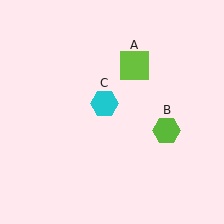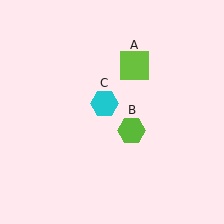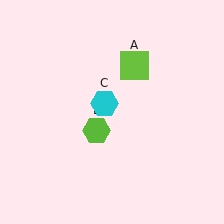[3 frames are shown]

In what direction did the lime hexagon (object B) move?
The lime hexagon (object B) moved left.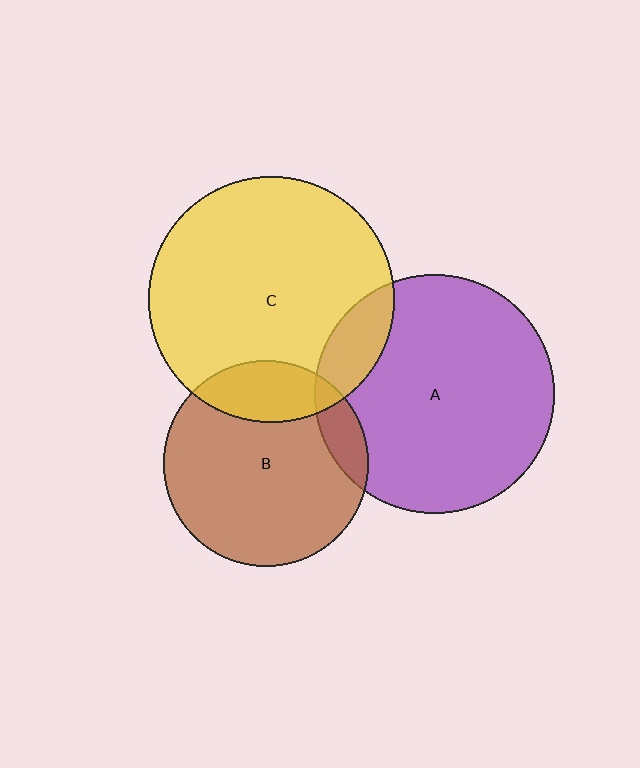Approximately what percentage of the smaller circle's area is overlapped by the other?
Approximately 10%.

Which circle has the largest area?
Circle C (yellow).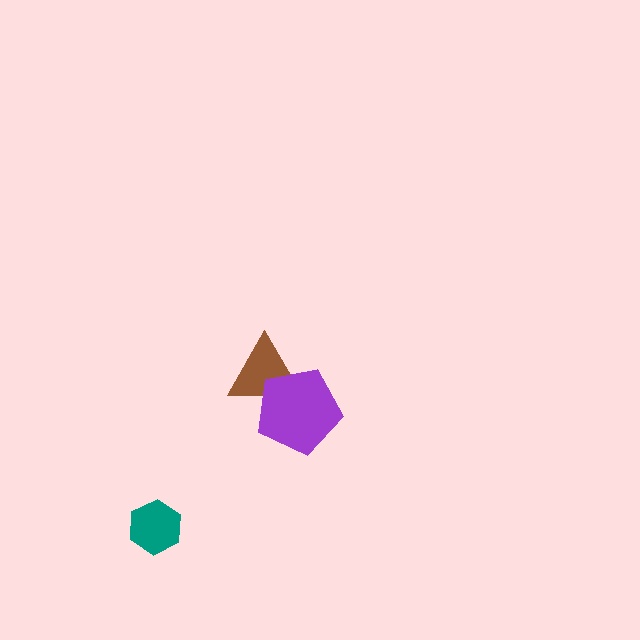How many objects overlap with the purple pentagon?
1 object overlaps with the purple pentagon.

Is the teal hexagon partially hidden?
No, no other shape covers it.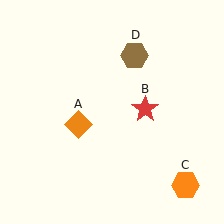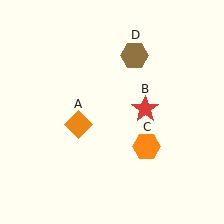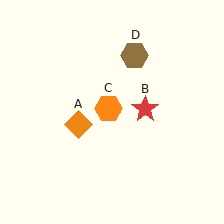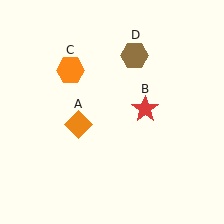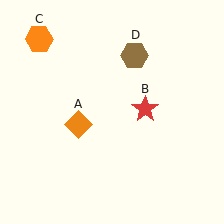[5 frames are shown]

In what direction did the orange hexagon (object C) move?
The orange hexagon (object C) moved up and to the left.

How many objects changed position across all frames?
1 object changed position: orange hexagon (object C).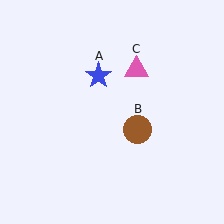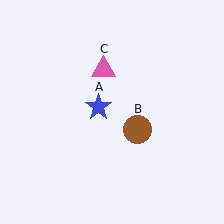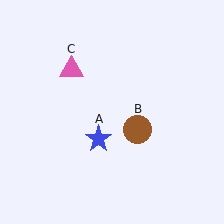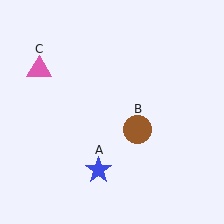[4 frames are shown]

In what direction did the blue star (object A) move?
The blue star (object A) moved down.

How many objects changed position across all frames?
2 objects changed position: blue star (object A), pink triangle (object C).